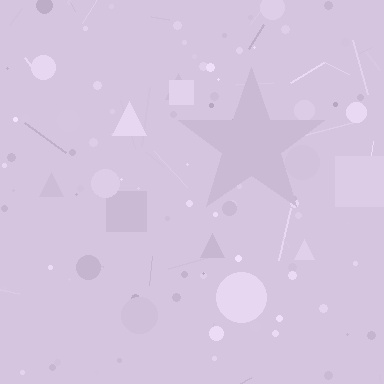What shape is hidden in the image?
A star is hidden in the image.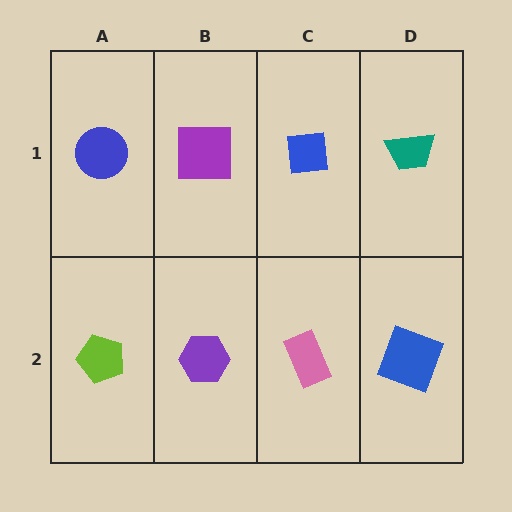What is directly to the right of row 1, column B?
A blue square.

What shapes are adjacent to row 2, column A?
A blue circle (row 1, column A), a purple hexagon (row 2, column B).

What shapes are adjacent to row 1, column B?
A purple hexagon (row 2, column B), a blue circle (row 1, column A), a blue square (row 1, column C).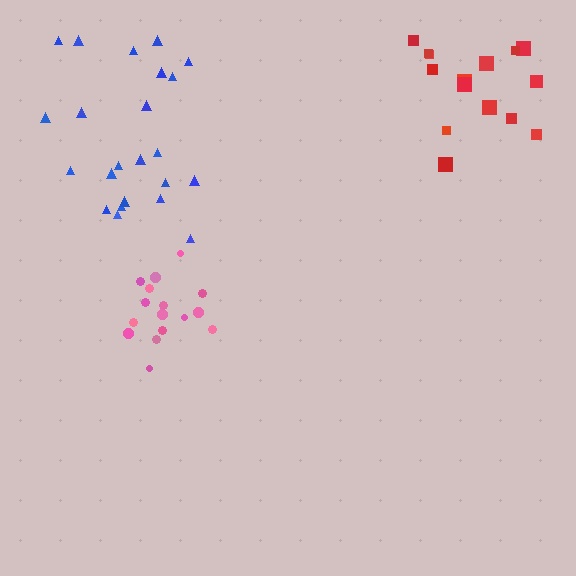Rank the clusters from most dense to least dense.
pink, red, blue.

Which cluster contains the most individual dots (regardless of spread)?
Blue (24).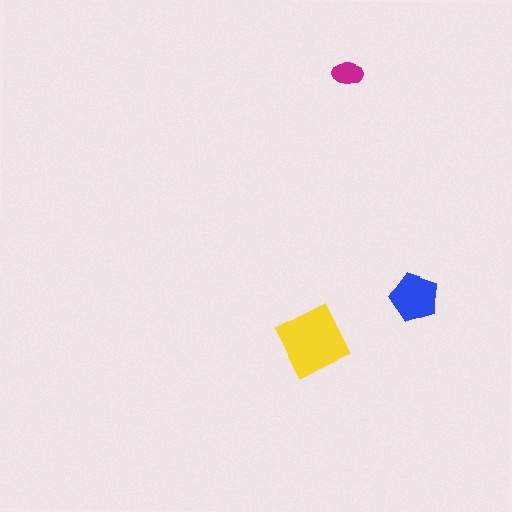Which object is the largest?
The yellow square.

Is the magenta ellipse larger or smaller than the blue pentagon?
Smaller.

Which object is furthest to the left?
The yellow square is leftmost.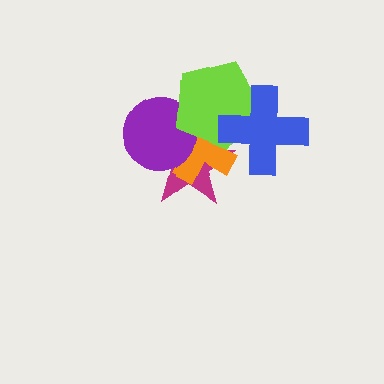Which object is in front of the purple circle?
The lime pentagon is in front of the purple circle.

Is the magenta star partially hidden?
Yes, it is partially covered by another shape.